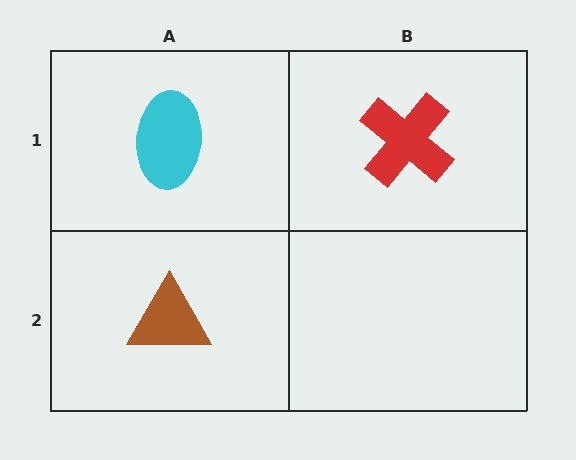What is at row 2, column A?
A brown triangle.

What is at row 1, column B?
A red cross.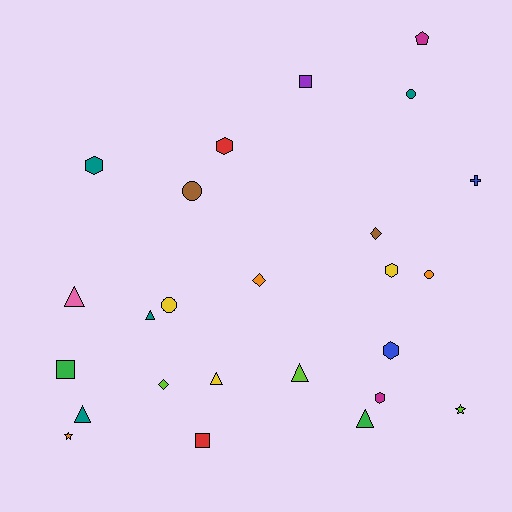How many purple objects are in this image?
There is 1 purple object.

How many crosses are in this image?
There is 1 cross.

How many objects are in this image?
There are 25 objects.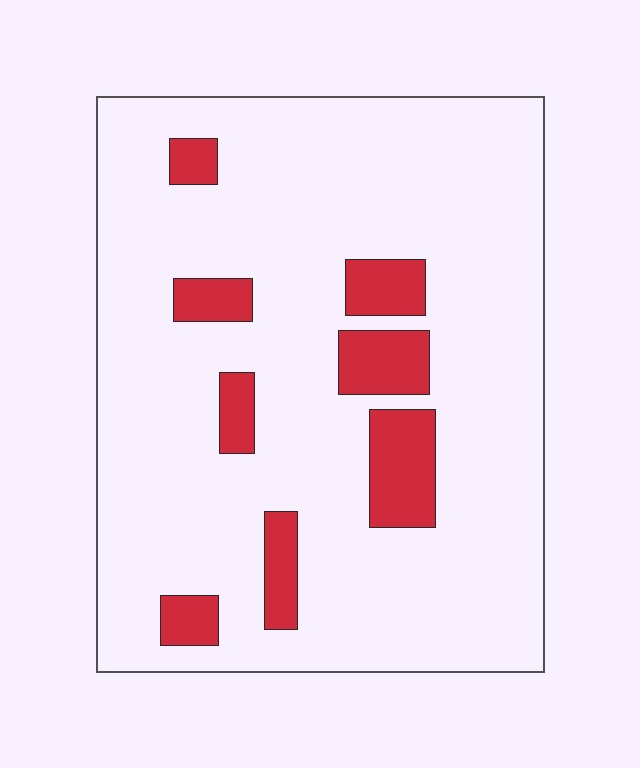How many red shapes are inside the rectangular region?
8.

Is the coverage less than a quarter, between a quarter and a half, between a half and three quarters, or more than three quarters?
Less than a quarter.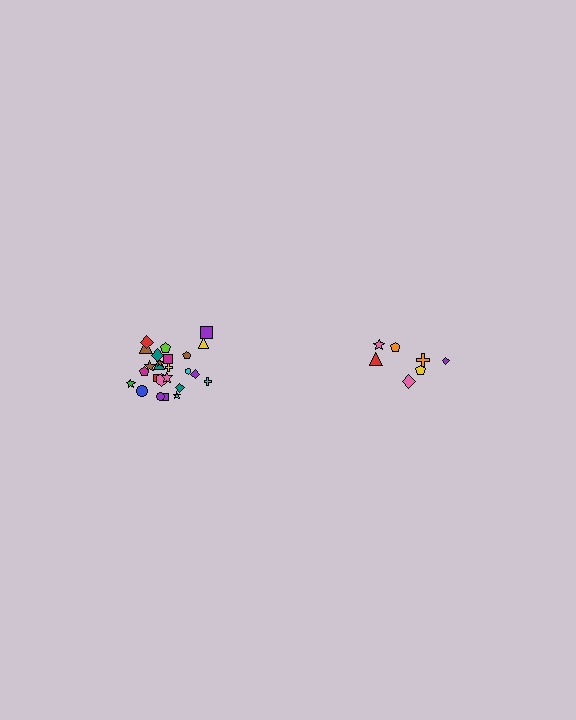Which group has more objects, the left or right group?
The left group.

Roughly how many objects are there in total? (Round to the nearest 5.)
Roughly 30 objects in total.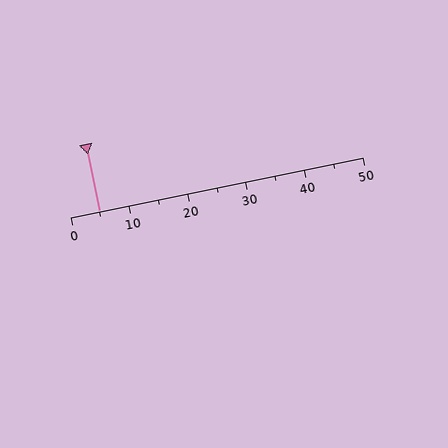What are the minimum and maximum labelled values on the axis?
The axis runs from 0 to 50.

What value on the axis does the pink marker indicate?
The marker indicates approximately 5.